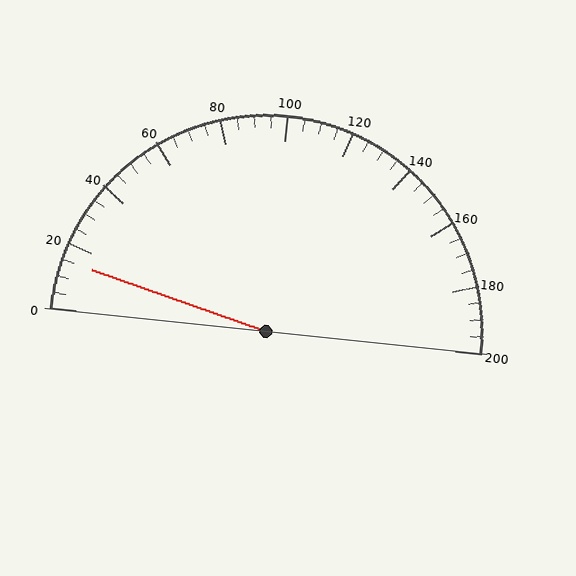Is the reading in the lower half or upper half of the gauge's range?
The reading is in the lower half of the range (0 to 200).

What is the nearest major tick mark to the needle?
The nearest major tick mark is 20.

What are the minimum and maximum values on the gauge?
The gauge ranges from 0 to 200.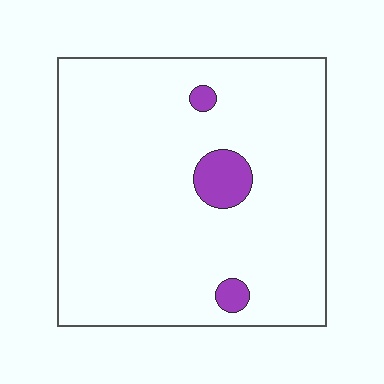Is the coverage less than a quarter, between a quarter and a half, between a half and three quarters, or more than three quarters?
Less than a quarter.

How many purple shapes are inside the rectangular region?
3.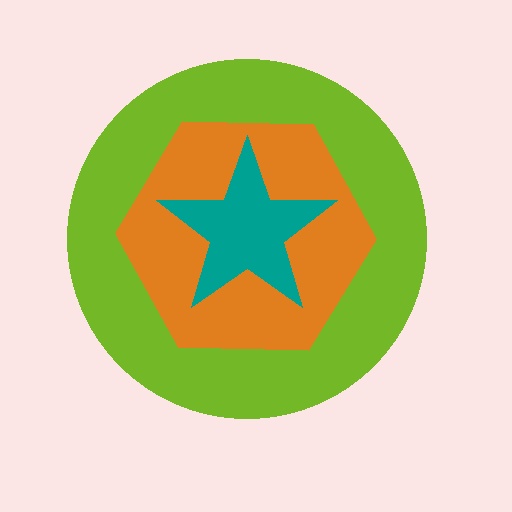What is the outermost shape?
The lime circle.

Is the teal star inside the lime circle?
Yes.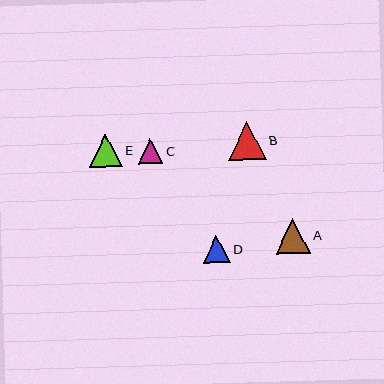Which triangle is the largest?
Triangle B is the largest with a size of approximately 38 pixels.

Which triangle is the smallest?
Triangle C is the smallest with a size of approximately 25 pixels.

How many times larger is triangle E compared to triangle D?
Triangle E is approximately 1.2 times the size of triangle D.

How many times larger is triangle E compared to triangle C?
Triangle E is approximately 1.3 times the size of triangle C.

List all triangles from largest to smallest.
From largest to smallest: B, A, E, D, C.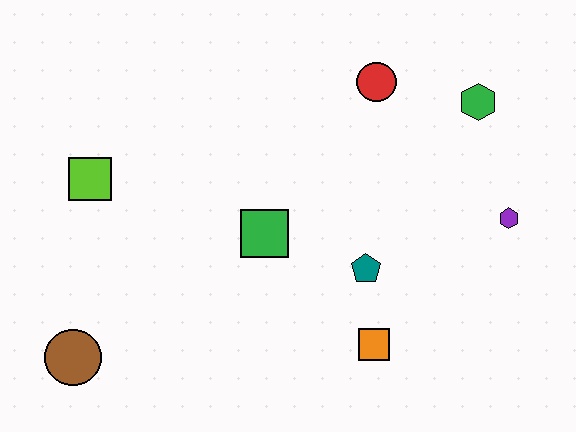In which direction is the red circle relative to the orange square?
The red circle is above the orange square.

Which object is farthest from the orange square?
The lime square is farthest from the orange square.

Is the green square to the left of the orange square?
Yes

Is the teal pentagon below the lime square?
Yes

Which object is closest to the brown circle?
The lime square is closest to the brown circle.